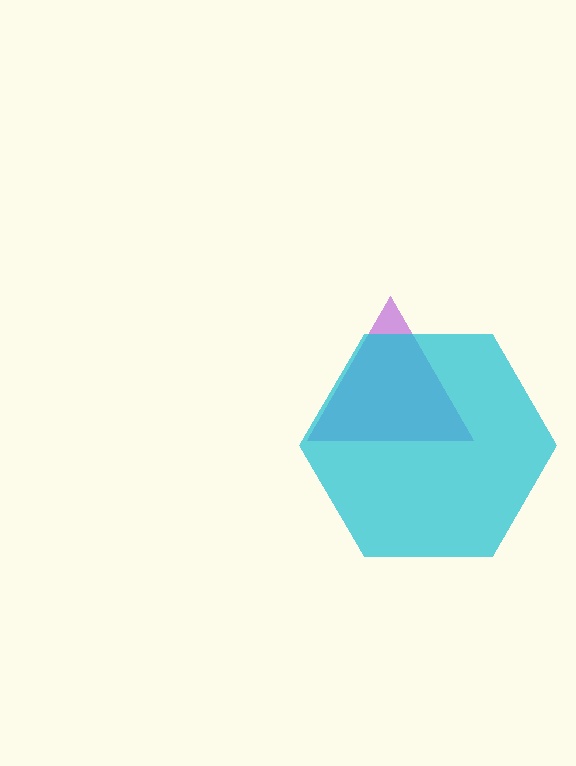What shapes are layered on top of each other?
The layered shapes are: a purple triangle, a cyan hexagon.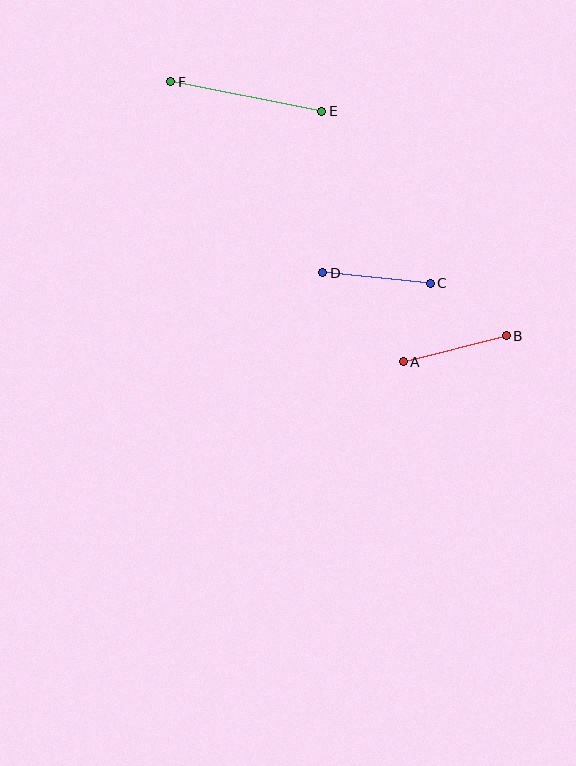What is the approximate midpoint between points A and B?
The midpoint is at approximately (455, 349) pixels.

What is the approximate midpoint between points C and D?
The midpoint is at approximately (377, 278) pixels.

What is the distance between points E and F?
The distance is approximately 154 pixels.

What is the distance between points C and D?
The distance is approximately 108 pixels.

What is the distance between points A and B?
The distance is approximately 106 pixels.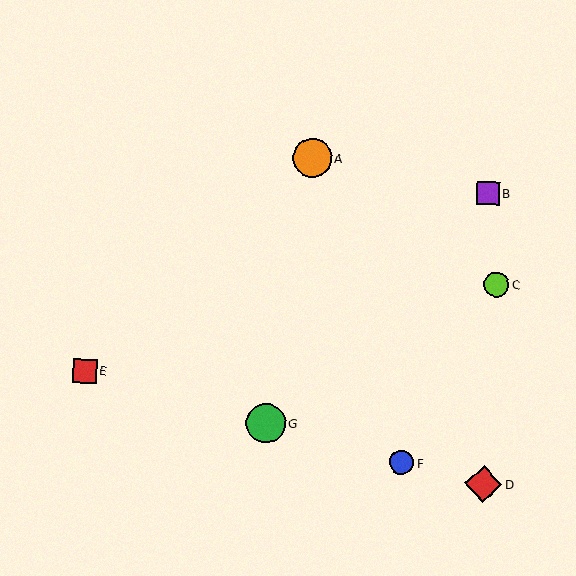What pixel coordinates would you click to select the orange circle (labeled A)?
Click at (312, 158) to select the orange circle A.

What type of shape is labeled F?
Shape F is a blue circle.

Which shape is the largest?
The green circle (labeled G) is the largest.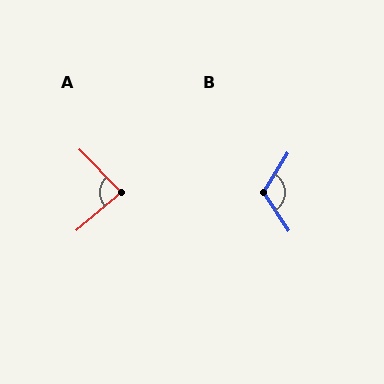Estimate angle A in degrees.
Approximately 85 degrees.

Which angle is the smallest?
A, at approximately 85 degrees.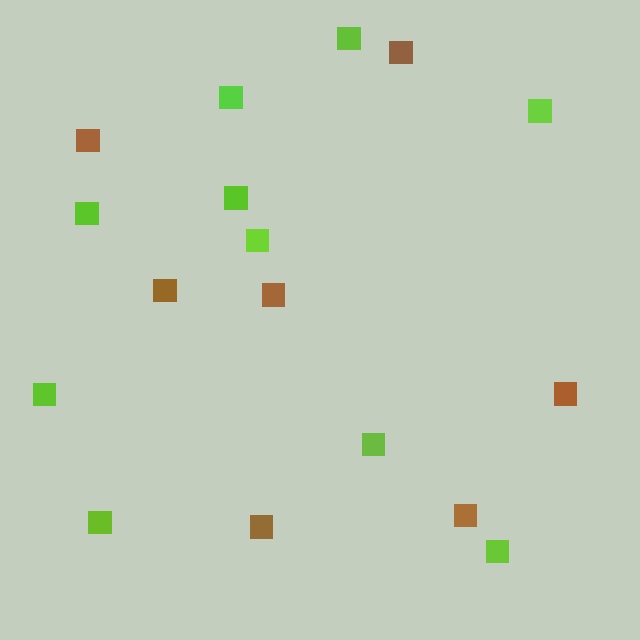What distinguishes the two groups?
There are 2 groups: one group of brown squares (7) and one group of lime squares (10).